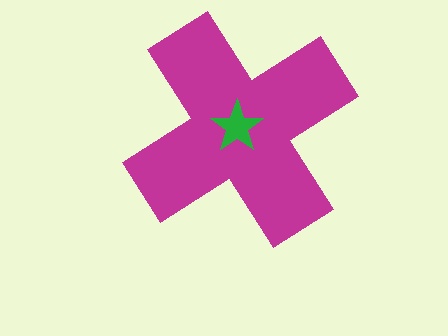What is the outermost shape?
The magenta cross.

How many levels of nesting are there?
2.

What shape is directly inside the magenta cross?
The green star.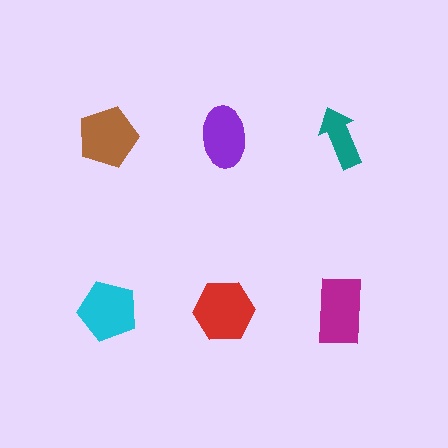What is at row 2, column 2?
A red hexagon.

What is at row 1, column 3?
A teal arrow.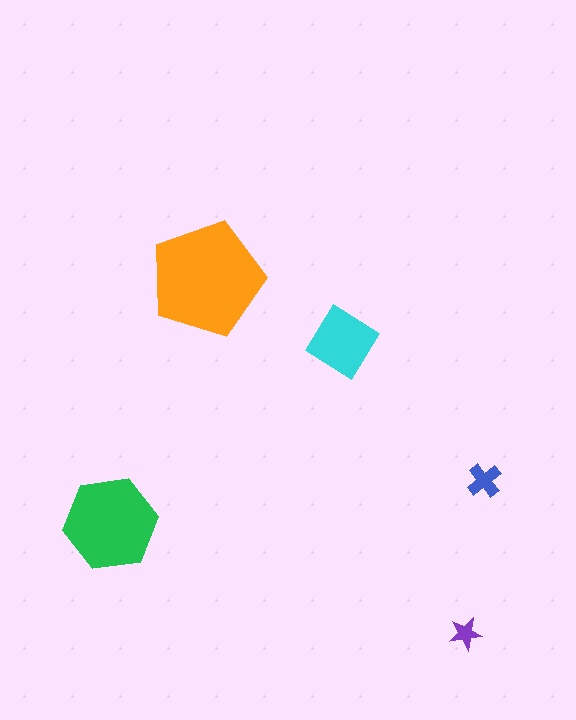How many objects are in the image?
There are 5 objects in the image.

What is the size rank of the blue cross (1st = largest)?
4th.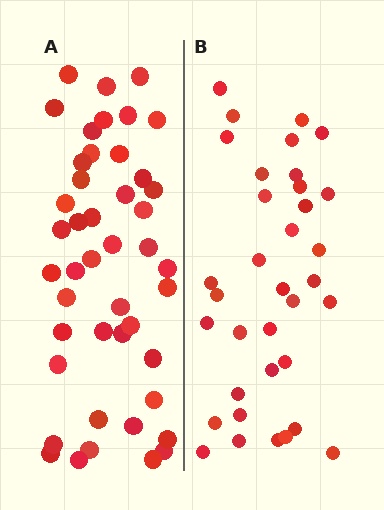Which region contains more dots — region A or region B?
Region A (the left region) has more dots.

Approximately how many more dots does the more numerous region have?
Region A has roughly 10 or so more dots than region B.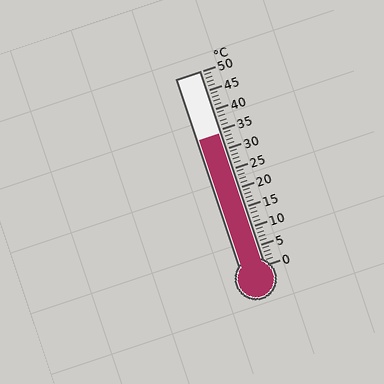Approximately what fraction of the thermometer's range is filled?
The thermometer is filled to approximately 70% of its range.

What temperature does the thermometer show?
The thermometer shows approximately 34°C.